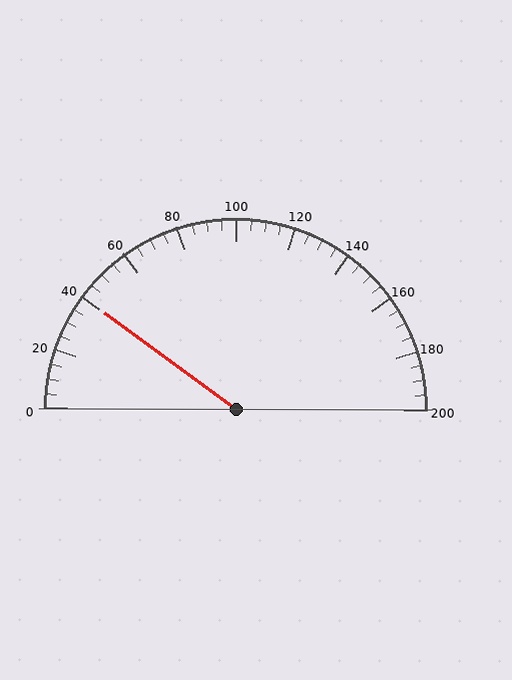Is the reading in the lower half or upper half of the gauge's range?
The reading is in the lower half of the range (0 to 200).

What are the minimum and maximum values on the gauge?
The gauge ranges from 0 to 200.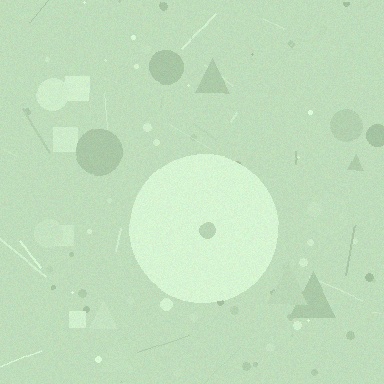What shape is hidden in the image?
A circle is hidden in the image.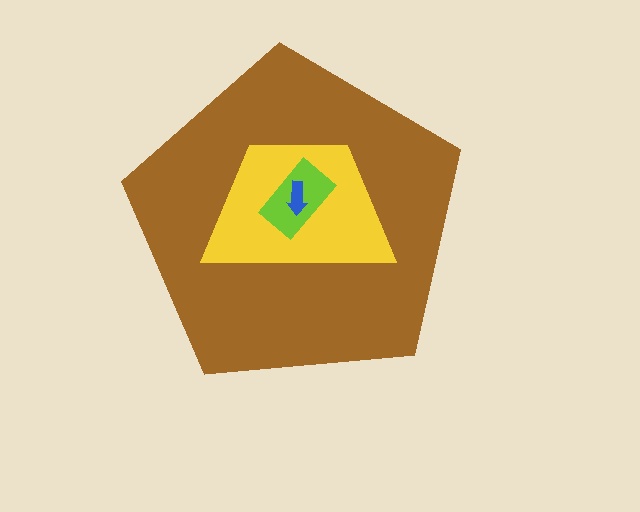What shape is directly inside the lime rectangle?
The blue arrow.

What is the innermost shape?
The blue arrow.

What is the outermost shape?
The brown pentagon.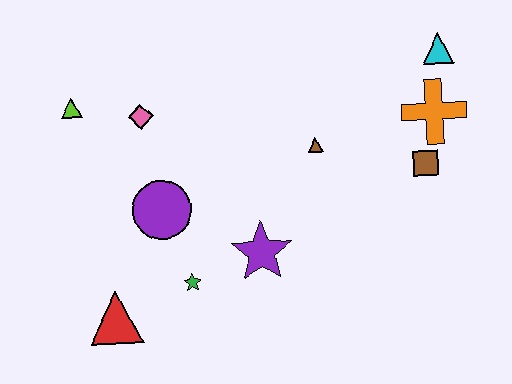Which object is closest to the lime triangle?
The pink diamond is closest to the lime triangle.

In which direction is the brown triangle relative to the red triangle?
The brown triangle is to the right of the red triangle.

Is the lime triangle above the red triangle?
Yes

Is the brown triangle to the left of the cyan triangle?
Yes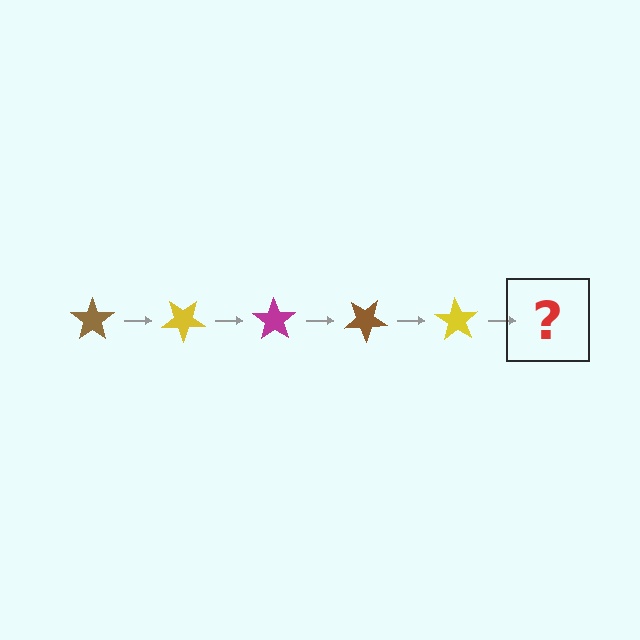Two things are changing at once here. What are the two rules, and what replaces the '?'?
The two rules are that it rotates 35 degrees each step and the color cycles through brown, yellow, and magenta. The '?' should be a magenta star, rotated 175 degrees from the start.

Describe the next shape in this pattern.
It should be a magenta star, rotated 175 degrees from the start.